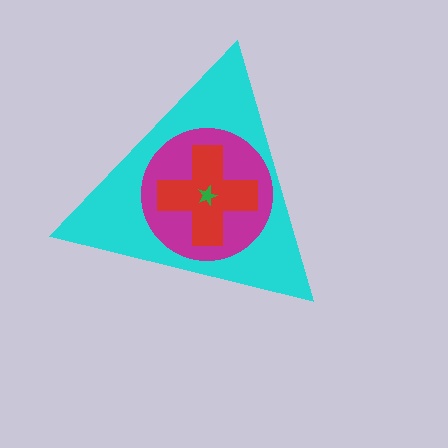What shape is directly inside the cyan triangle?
The magenta circle.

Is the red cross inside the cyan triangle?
Yes.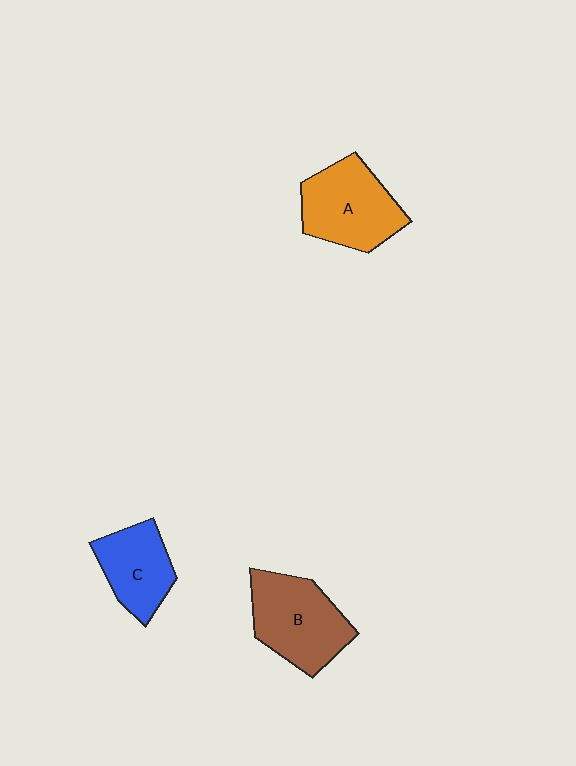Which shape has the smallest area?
Shape C (blue).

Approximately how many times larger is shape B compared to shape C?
Approximately 1.4 times.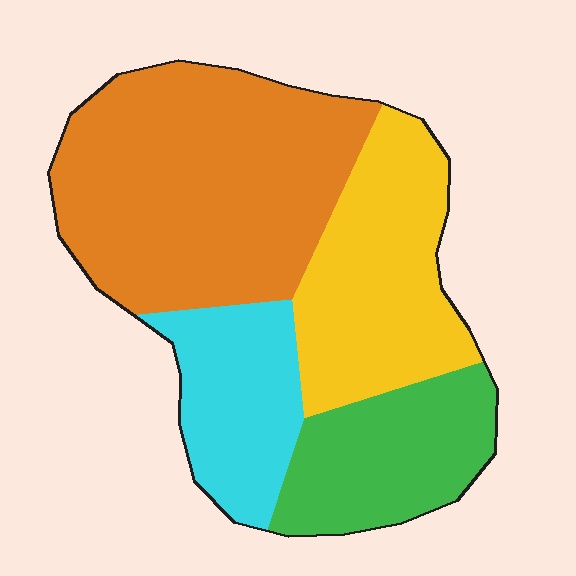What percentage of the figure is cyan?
Cyan covers about 15% of the figure.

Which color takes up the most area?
Orange, at roughly 40%.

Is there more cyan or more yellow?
Yellow.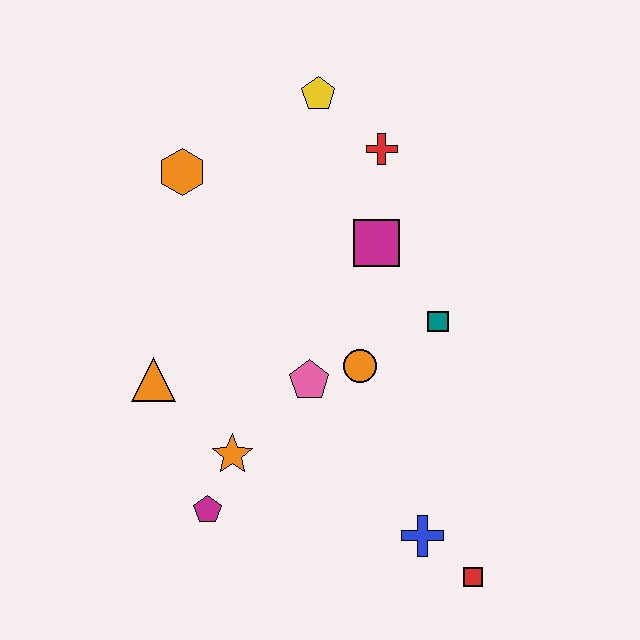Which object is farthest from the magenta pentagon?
The yellow pentagon is farthest from the magenta pentagon.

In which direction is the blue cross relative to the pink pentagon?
The blue cross is below the pink pentagon.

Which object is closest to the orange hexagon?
The yellow pentagon is closest to the orange hexagon.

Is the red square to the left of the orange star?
No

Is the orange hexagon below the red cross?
Yes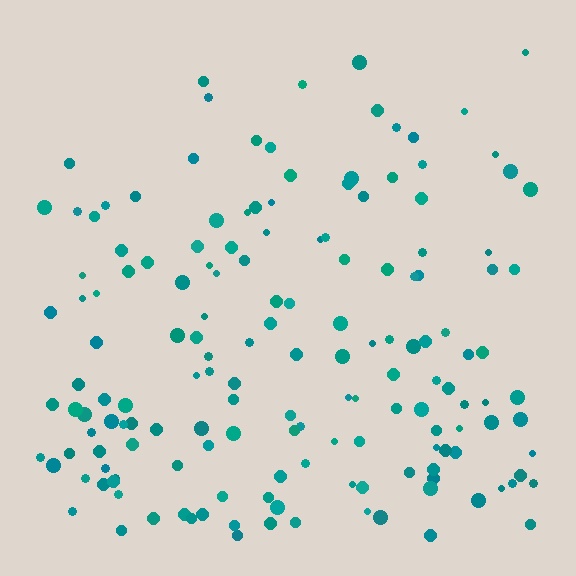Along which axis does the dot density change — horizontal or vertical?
Vertical.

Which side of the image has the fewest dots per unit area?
The top.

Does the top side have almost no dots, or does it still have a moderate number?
Still a moderate number, just noticeably fewer than the bottom.